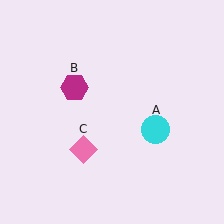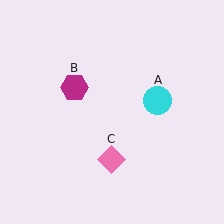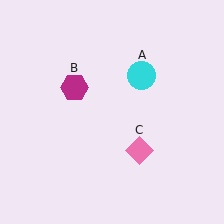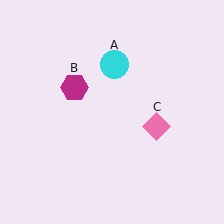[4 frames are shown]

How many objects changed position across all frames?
2 objects changed position: cyan circle (object A), pink diamond (object C).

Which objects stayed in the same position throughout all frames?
Magenta hexagon (object B) remained stationary.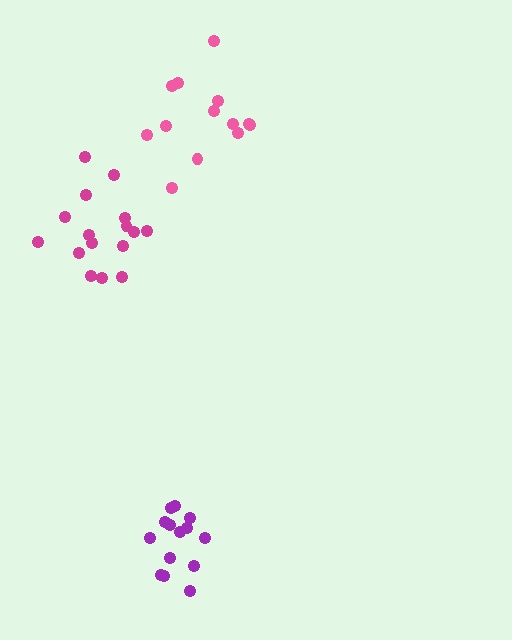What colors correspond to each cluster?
The clusters are colored: pink, purple, magenta.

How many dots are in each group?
Group 1: 13 dots, Group 2: 14 dots, Group 3: 16 dots (43 total).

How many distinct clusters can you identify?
There are 3 distinct clusters.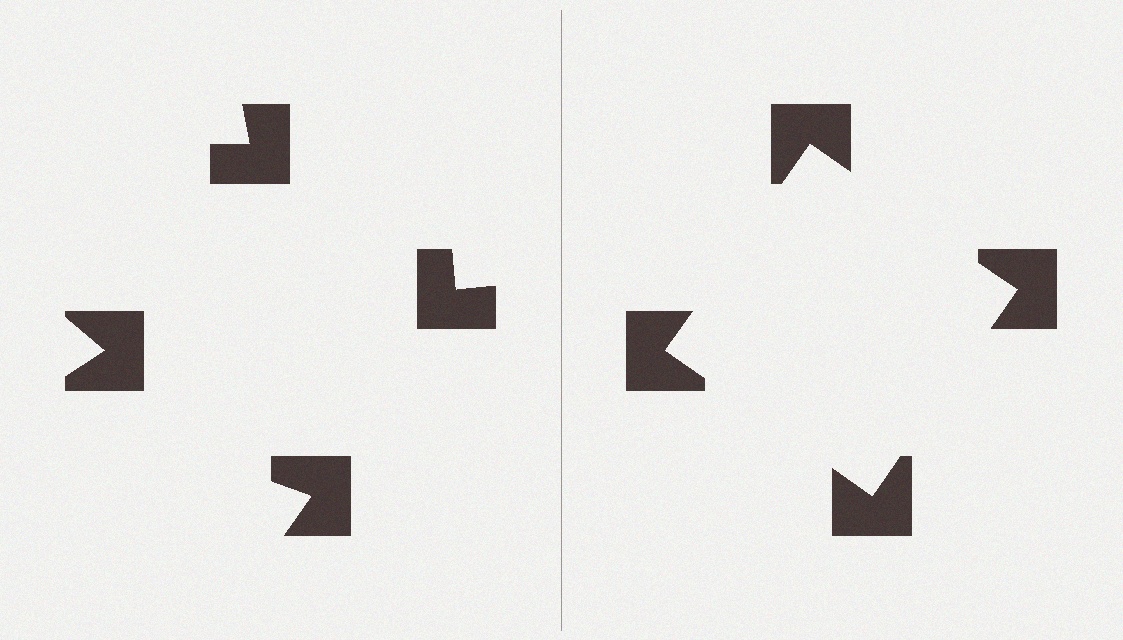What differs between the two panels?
The notched squares are positioned identically on both sides; only the wedge orientations differ. On the right they align to a square; on the left they are misaligned.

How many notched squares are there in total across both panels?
8 — 4 on each side.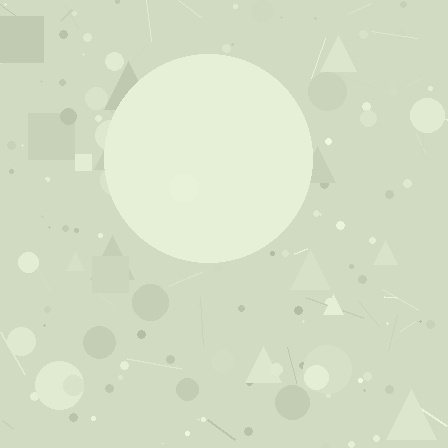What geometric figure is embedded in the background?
A circle is embedded in the background.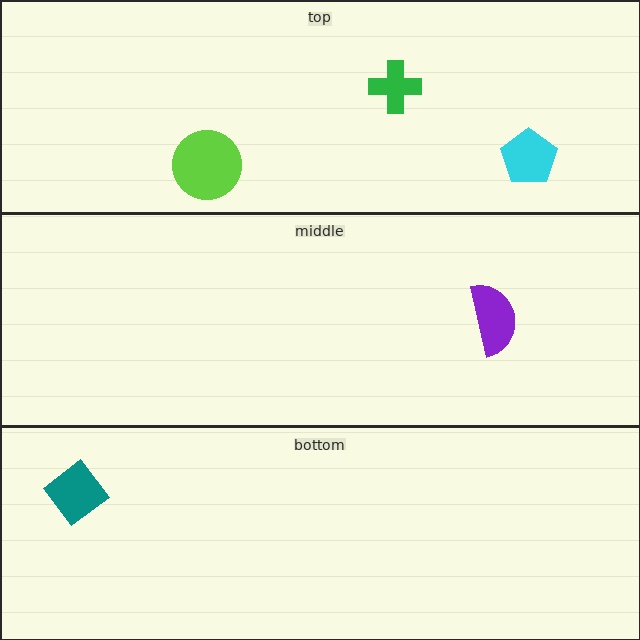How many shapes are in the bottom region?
1.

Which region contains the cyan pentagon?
The top region.